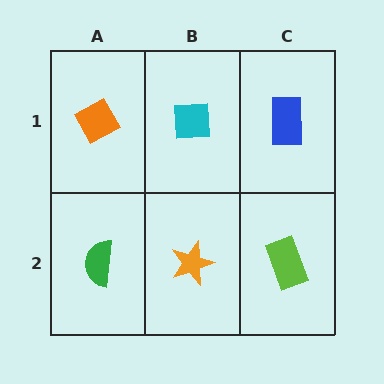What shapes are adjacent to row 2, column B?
A cyan square (row 1, column B), a green semicircle (row 2, column A), a lime rectangle (row 2, column C).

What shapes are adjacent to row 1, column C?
A lime rectangle (row 2, column C), a cyan square (row 1, column B).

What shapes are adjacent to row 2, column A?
An orange diamond (row 1, column A), an orange star (row 2, column B).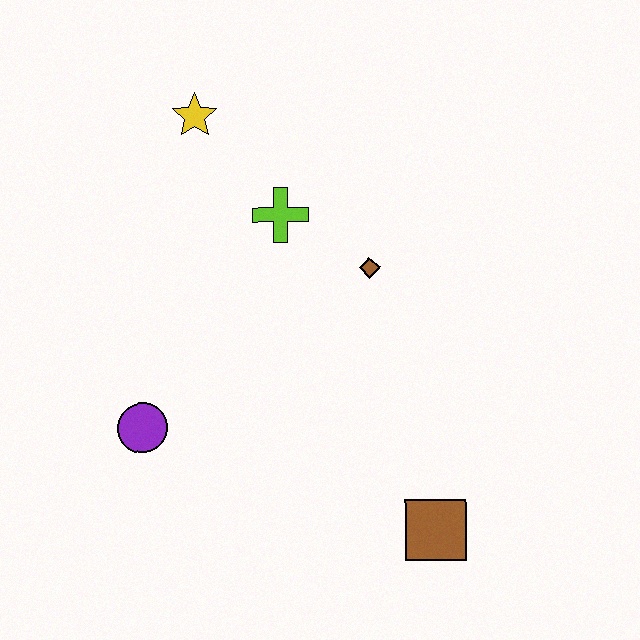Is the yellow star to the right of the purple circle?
Yes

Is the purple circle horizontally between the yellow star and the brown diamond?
No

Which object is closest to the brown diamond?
The lime cross is closest to the brown diamond.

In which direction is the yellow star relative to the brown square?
The yellow star is above the brown square.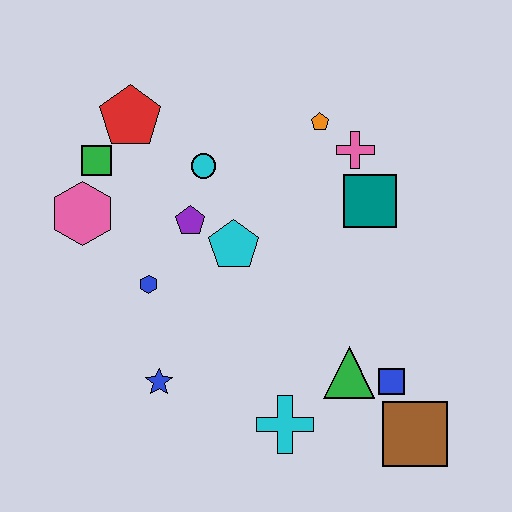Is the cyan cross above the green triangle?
No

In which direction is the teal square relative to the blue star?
The teal square is to the right of the blue star.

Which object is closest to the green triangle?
The blue square is closest to the green triangle.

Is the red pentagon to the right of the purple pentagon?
No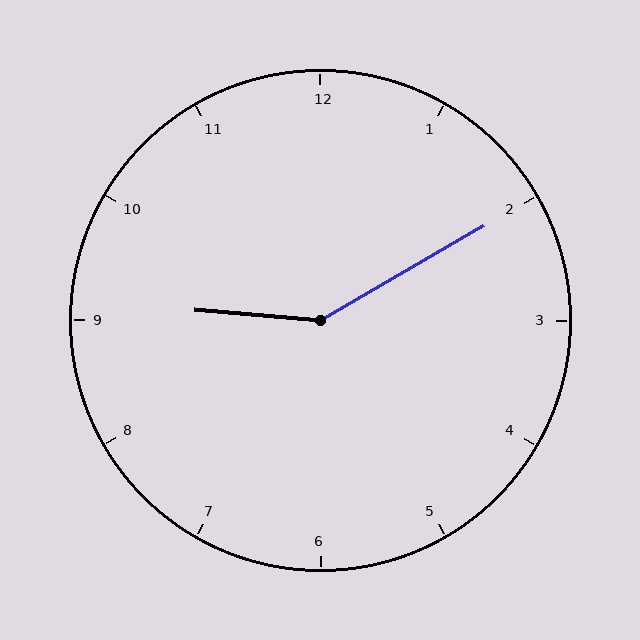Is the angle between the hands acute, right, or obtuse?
It is obtuse.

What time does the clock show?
9:10.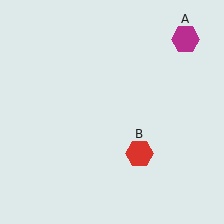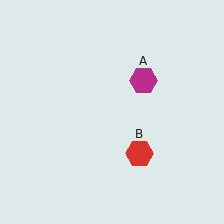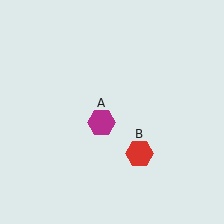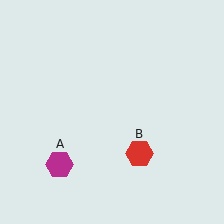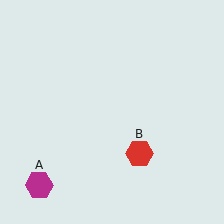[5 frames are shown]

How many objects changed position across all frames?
1 object changed position: magenta hexagon (object A).